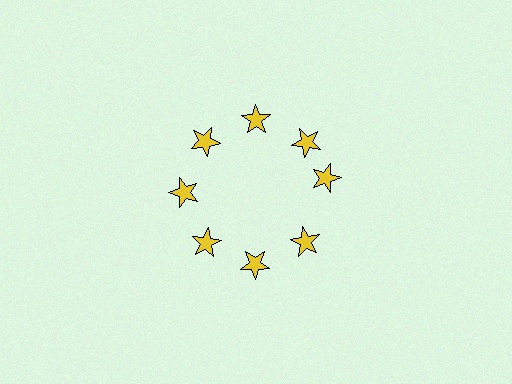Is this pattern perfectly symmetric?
No. The 8 yellow stars are arranged in a ring, but one element near the 3 o'clock position is rotated out of alignment along the ring, breaking the 8-fold rotational symmetry.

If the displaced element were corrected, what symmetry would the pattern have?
It would have 8-fold rotational symmetry — the pattern would map onto itself every 45 degrees.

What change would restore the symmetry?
The symmetry would be restored by rotating it back into even spacing with its neighbors so that all 8 stars sit at equal angles and equal distance from the center.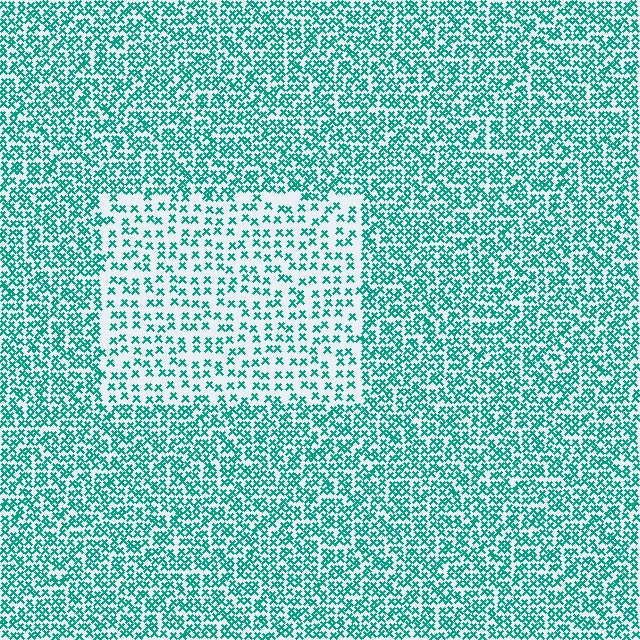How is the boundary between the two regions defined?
The boundary is defined by a change in element density (approximately 2.0x ratio). All elements are the same color, size, and shape.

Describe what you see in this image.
The image contains small teal elements arranged at two different densities. A rectangle-shaped region is visible where the elements are less densely packed than the surrounding area.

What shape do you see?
I see a rectangle.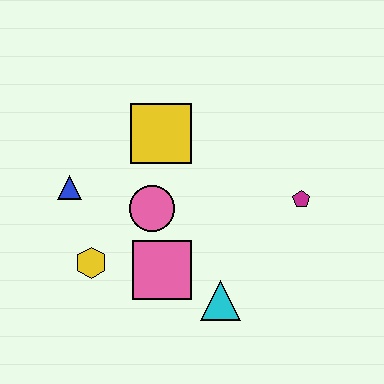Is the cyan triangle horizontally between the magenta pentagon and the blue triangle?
Yes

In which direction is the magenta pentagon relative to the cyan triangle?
The magenta pentagon is above the cyan triangle.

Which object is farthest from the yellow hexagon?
The magenta pentagon is farthest from the yellow hexagon.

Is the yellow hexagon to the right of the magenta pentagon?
No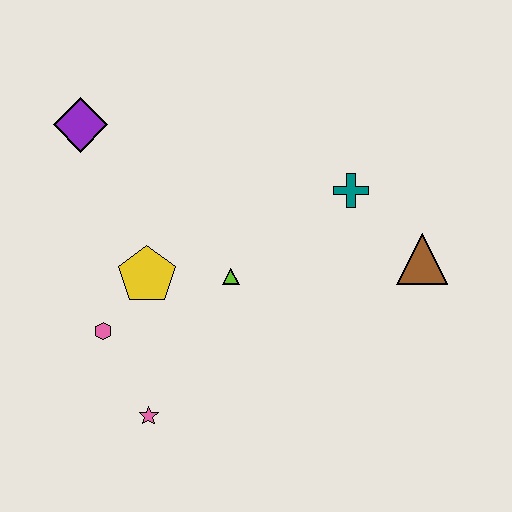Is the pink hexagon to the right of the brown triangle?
No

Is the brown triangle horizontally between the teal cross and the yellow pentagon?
No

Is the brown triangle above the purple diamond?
No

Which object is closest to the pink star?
The pink hexagon is closest to the pink star.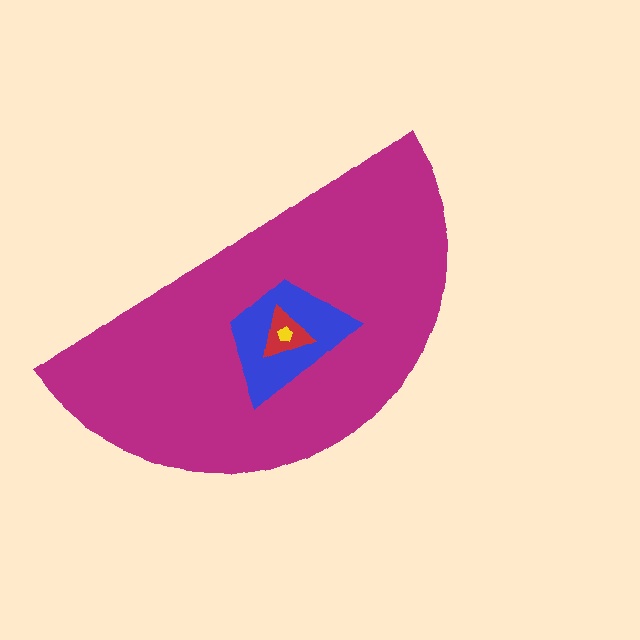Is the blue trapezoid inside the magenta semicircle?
Yes.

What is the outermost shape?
The magenta semicircle.